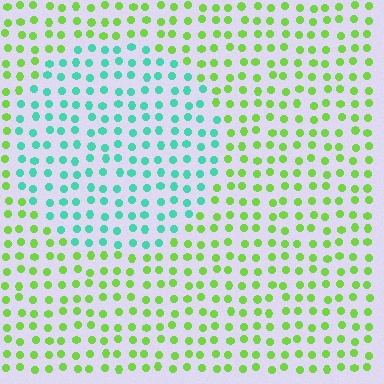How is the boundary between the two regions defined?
The boundary is defined purely by a slight shift in hue (about 63 degrees). Spacing, size, and orientation are identical on both sides.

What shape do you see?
I see a circle.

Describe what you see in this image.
The image is filled with small lime elements in a uniform arrangement. A circle-shaped region is visible where the elements are tinted to a slightly different hue, forming a subtle color boundary.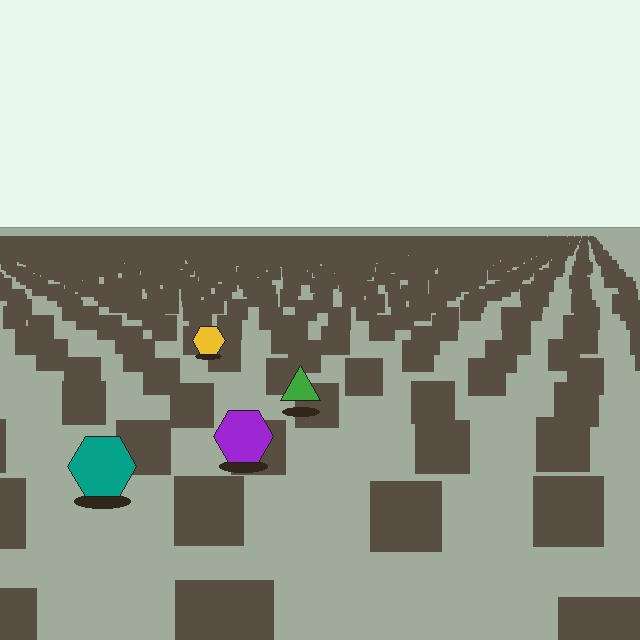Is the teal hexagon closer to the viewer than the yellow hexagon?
Yes. The teal hexagon is closer — you can tell from the texture gradient: the ground texture is coarser near it.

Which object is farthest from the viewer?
The yellow hexagon is farthest from the viewer. It appears smaller and the ground texture around it is denser.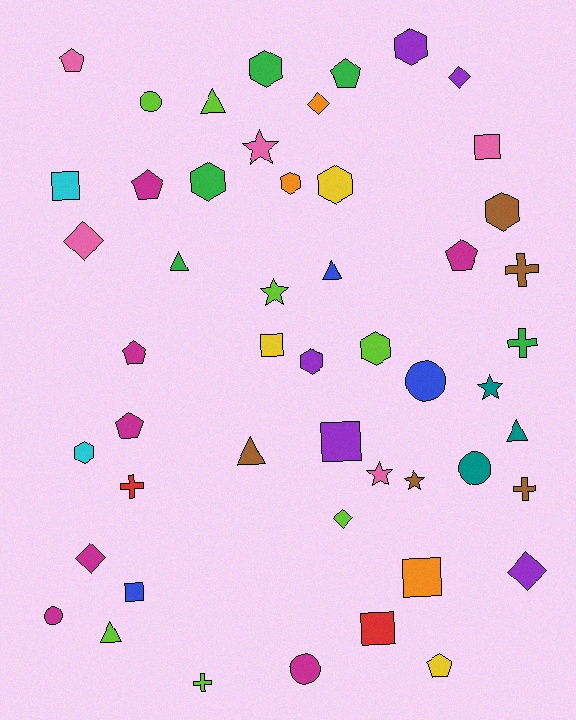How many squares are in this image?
There are 7 squares.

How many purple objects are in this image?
There are 5 purple objects.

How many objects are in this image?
There are 50 objects.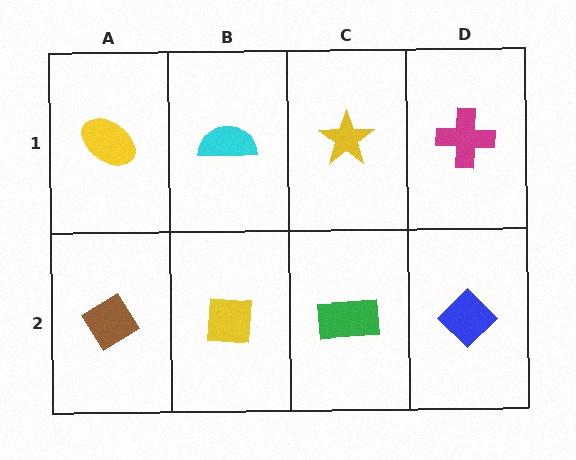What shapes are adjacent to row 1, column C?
A green rectangle (row 2, column C), a cyan semicircle (row 1, column B), a magenta cross (row 1, column D).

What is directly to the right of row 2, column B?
A green rectangle.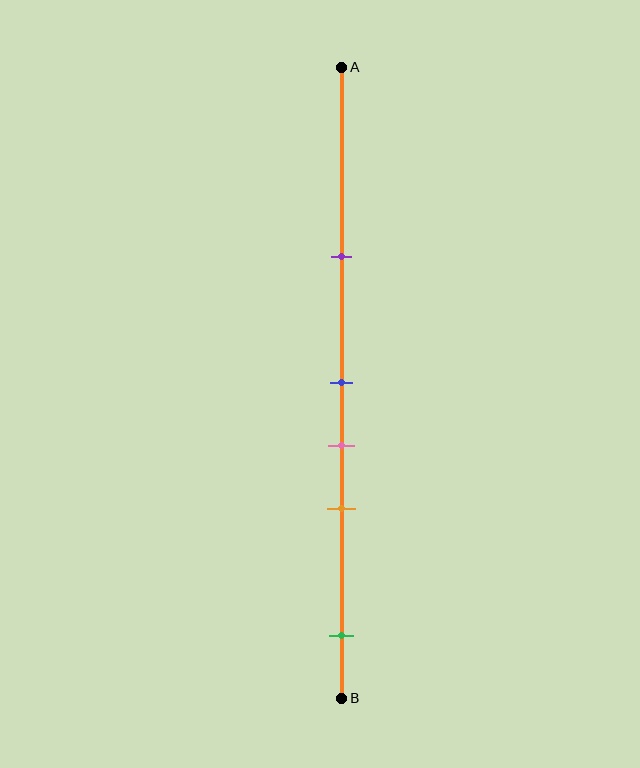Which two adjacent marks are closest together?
The blue and pink marks are the closest adjacent pair.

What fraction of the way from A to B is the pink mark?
The pink mark is approximately 60% (0.6) of the way from A to B.